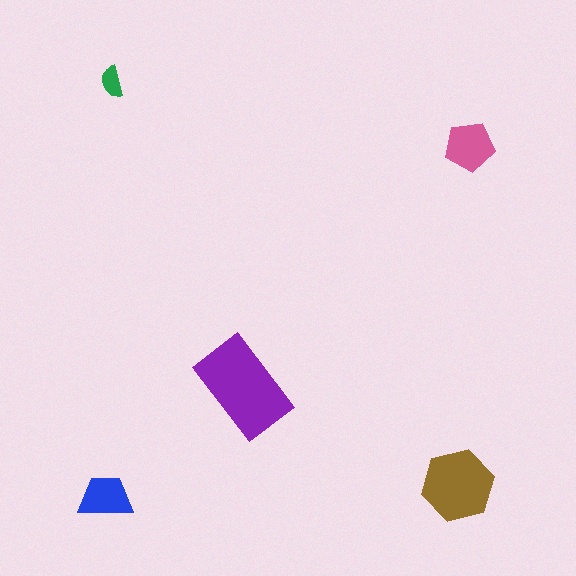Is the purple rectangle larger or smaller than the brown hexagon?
Larger.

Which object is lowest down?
The blue trapezoid is bottommost.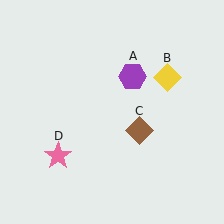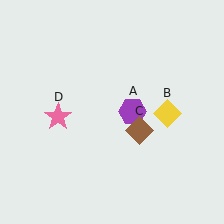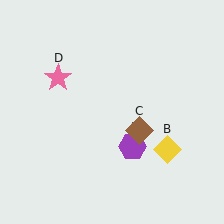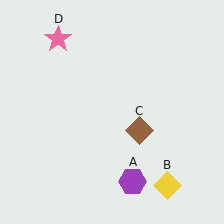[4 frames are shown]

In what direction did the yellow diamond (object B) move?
The yellow diamond (object B) moved down.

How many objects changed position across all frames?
3 objects changed position: purple hexagon (object A), yellow diamond (object B), pink star (object D).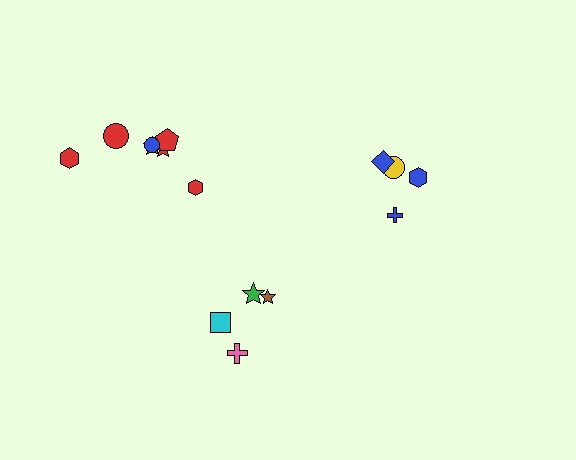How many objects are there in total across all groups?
There are 15 objects.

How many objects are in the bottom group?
There are 4 objects.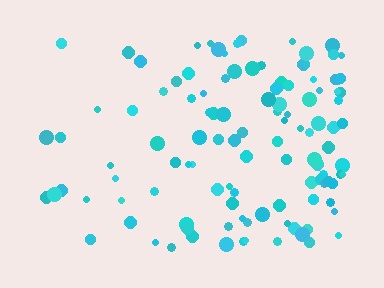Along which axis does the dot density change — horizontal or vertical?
Horizontal.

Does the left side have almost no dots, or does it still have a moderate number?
Still a moderate number, just noticeably fewer than the right.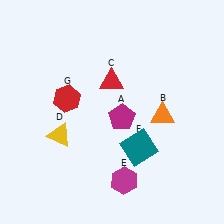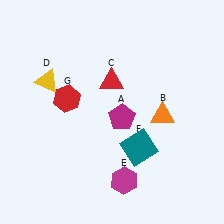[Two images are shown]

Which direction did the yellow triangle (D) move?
The yellow triangle (D) moved up.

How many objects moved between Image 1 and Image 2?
1 object moved between the two images.